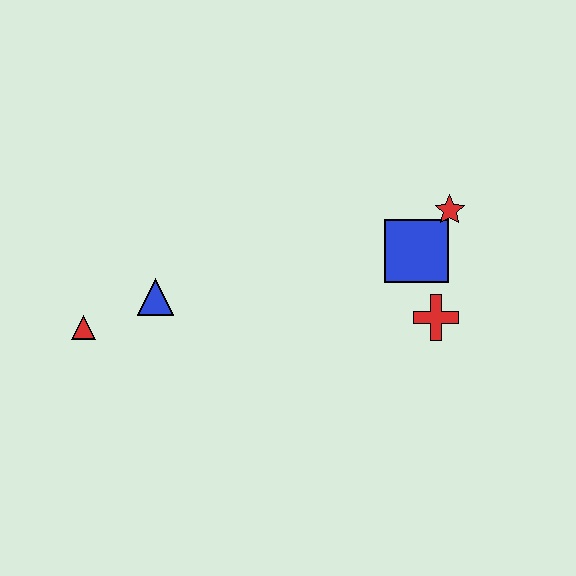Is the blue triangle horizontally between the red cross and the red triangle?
Yes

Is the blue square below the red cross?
No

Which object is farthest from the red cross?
The red triangle is farthest from the red cross.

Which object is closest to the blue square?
The red star is closest to the blue square.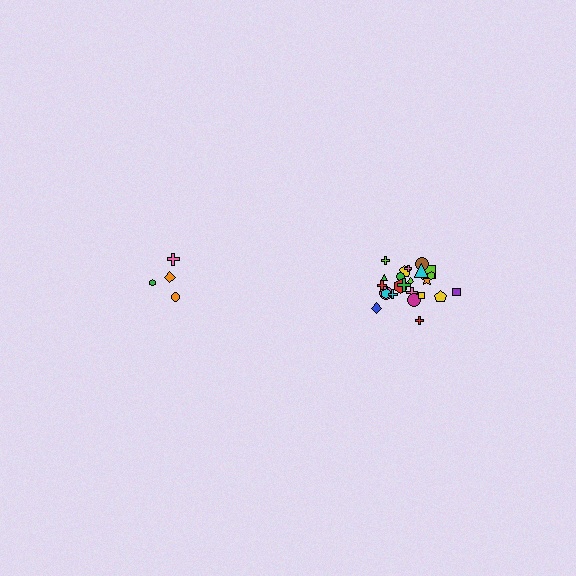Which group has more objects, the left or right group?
The right group.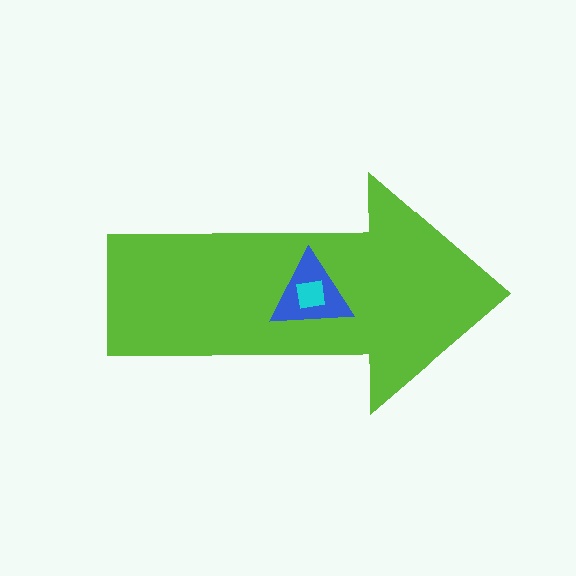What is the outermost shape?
The lime arrow.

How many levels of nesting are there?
3.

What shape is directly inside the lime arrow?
The blue triangle.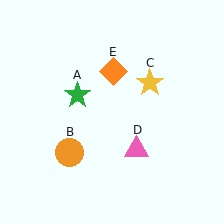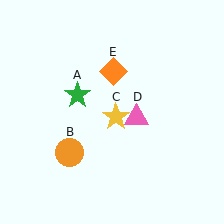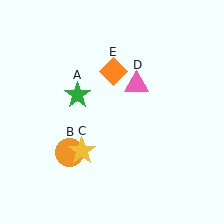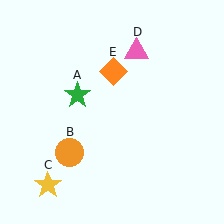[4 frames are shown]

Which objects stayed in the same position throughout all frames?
Green star (object A) and orange circle (object B) and orange diamond (object E) remained stationary.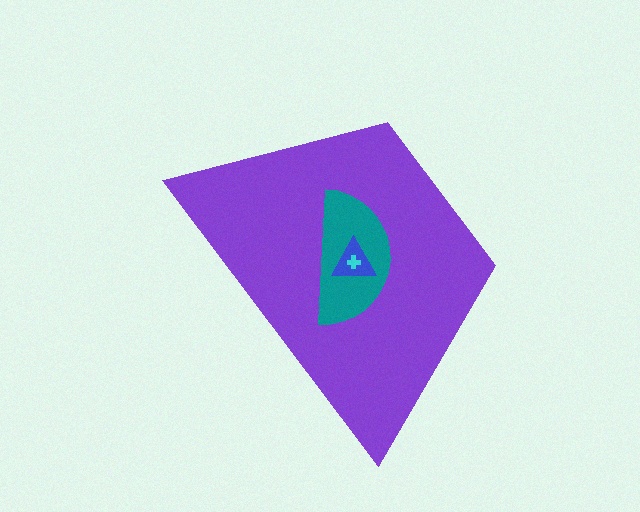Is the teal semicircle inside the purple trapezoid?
Yes.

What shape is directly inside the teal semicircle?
The blue triangle.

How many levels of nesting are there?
4.